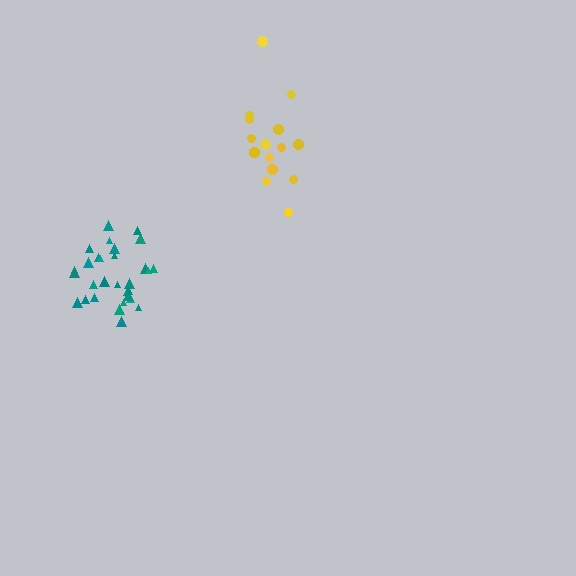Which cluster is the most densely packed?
Teal.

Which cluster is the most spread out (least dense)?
Yellow.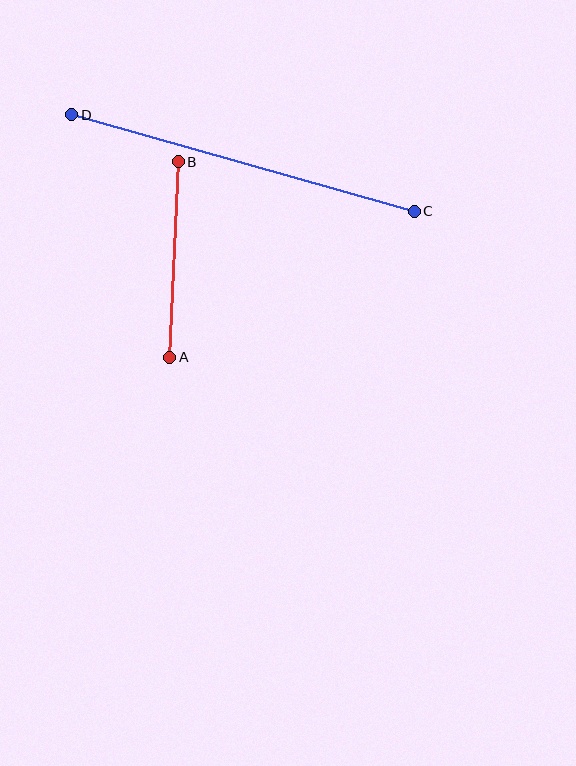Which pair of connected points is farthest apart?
Points C and D are farthest apart.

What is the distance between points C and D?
The distance is approximately 356 pixels.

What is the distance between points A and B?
The distance is approximately 195 pixels.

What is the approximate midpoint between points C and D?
The midpoint is at approximately (243, 163) pixels.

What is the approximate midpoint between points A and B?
The midpoint is at approximately (174, 260) pixels.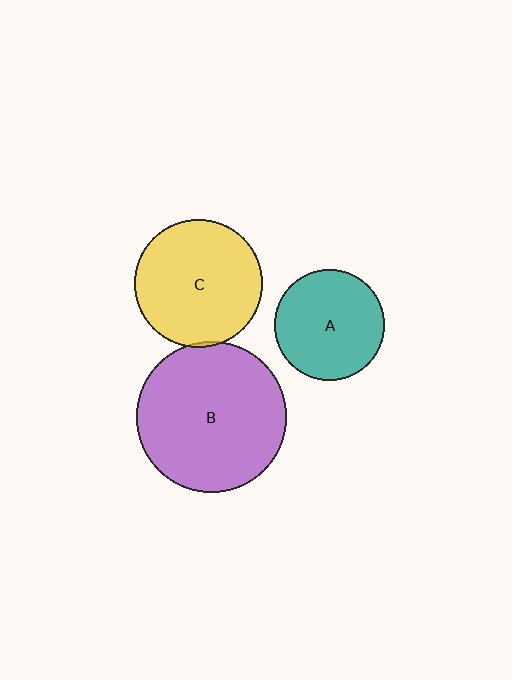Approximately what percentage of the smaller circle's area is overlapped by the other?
Approximately 5%.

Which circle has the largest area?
Circle B (purple).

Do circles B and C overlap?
Yes.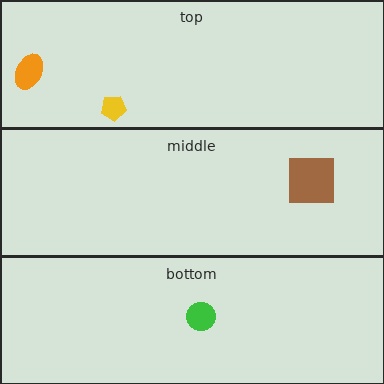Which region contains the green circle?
The bottom region.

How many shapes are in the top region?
2.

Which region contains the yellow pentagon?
The top region.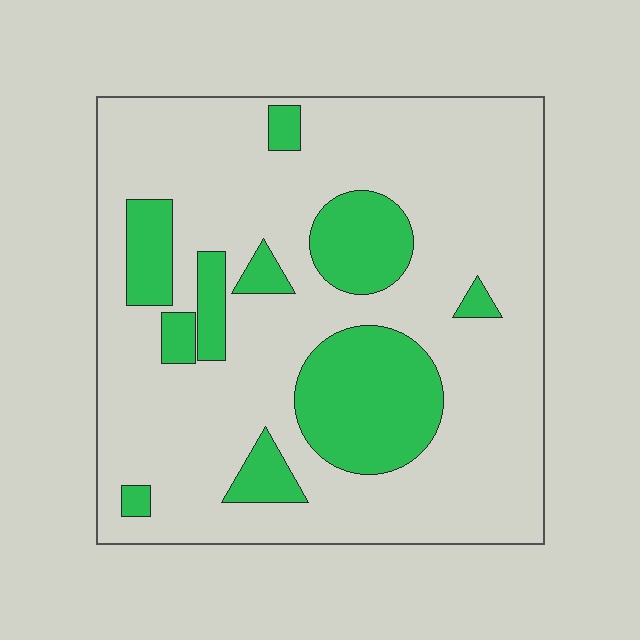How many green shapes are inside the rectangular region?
10.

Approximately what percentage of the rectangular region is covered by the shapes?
Approximately 20%.